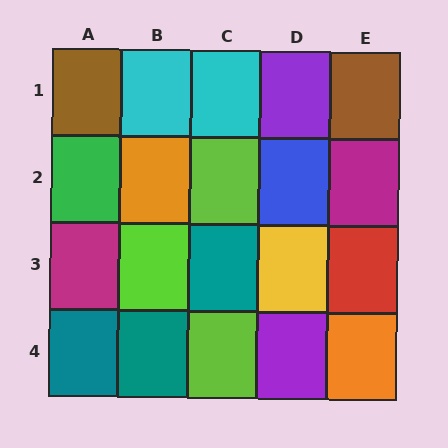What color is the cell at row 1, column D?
Purple.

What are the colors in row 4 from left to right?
Teal, teal, lime, purple, orange.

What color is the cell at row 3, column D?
Yellow.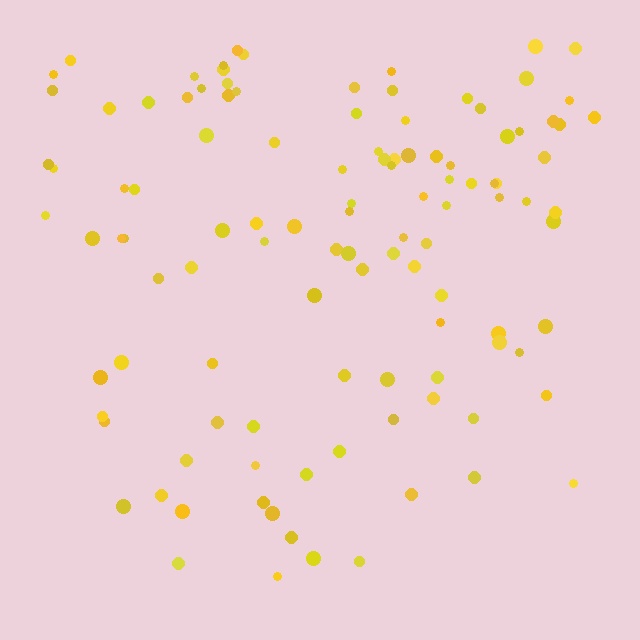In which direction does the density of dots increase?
From bottom to top, with the top side densest.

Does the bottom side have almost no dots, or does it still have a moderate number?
Still a moderate number, just noticeably fewer than the top.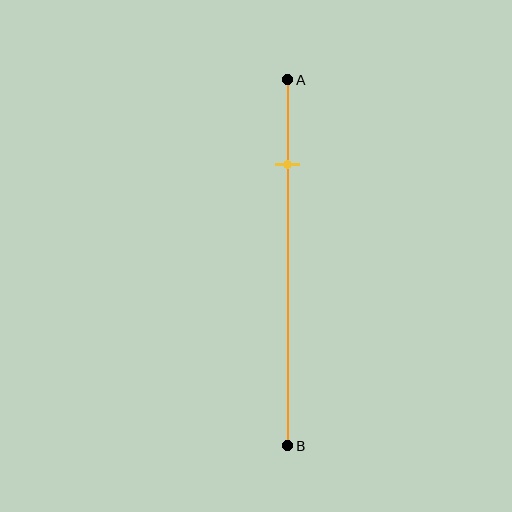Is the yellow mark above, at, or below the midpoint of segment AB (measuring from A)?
The yellow mark is above the midpoint of segment AB.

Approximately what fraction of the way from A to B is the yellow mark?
The yellow mark is approximately 25% of the way from A to B.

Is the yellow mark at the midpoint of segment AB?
No, the mark is at about 25% from A, not at the 50% midpoint.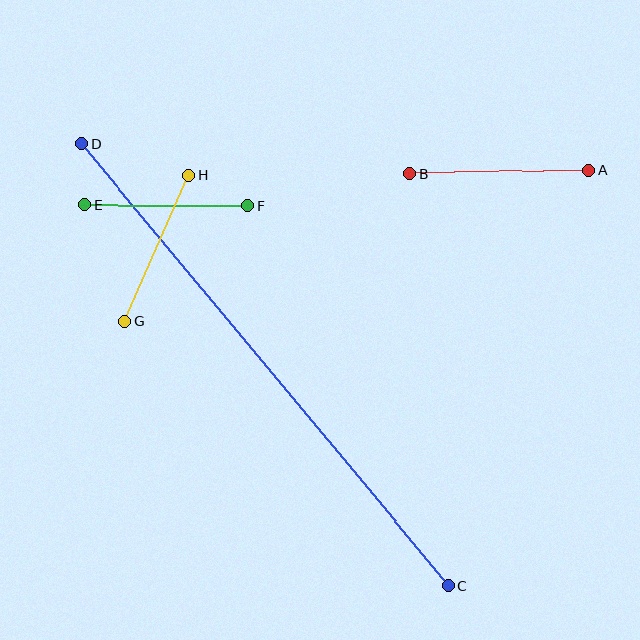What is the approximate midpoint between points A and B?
The midpoint is at approximately (500, 172) pixels.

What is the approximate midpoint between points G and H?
The midpoint is at approximately (157, 248) pixels.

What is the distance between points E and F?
The distance is approximately 163 pixels.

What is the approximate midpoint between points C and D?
The midpoint is at approximately (265, 365) pixels.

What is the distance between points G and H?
The distance is approximately 159 pixels.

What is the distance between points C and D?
The distance is approximately 574 pixels.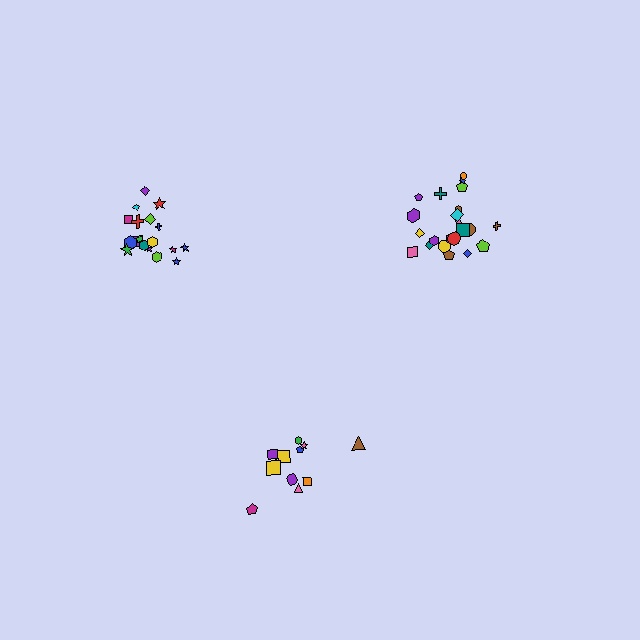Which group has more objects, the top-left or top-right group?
The top-right group.